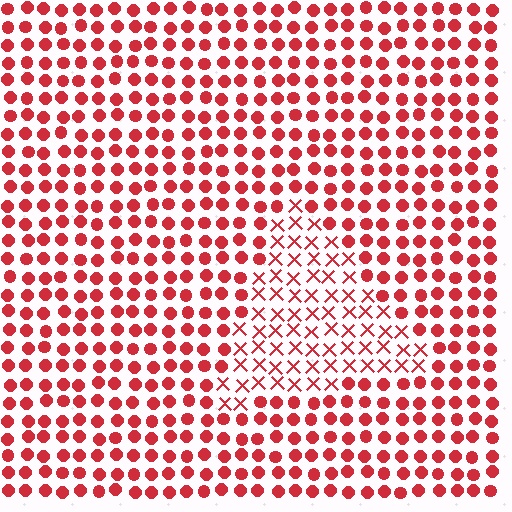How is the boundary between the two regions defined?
The boundary is defined by a change in element shape: X marks inside vs. circles outside. All elements share the same color and spacing.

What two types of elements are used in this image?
The image uses X marks inside the triangle region and circles outside it.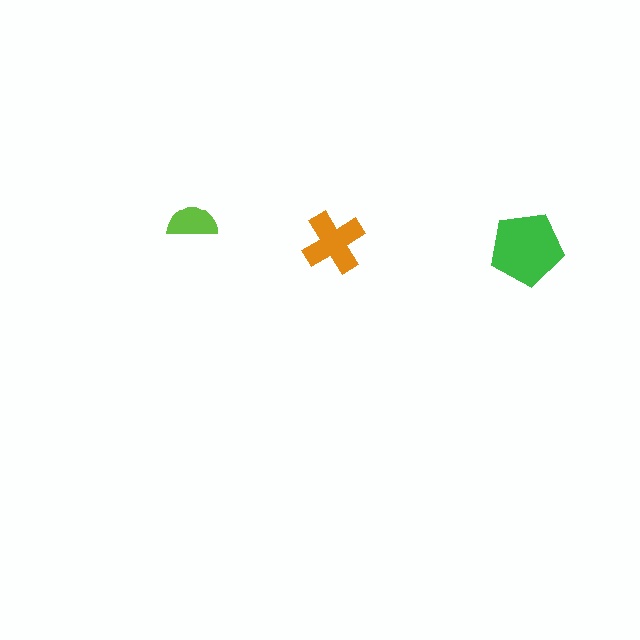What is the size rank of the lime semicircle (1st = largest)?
3rd.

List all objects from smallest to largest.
The lime semicircle, the orange cross, the green pentagon.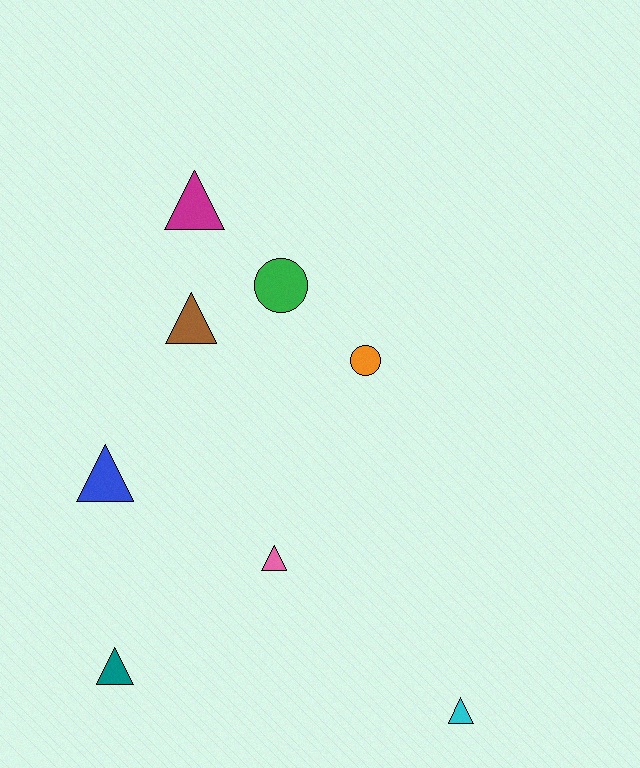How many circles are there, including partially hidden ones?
There are 2 circles.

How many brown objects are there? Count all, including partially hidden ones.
There is 1 brown object.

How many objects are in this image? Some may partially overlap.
There are 8 objects.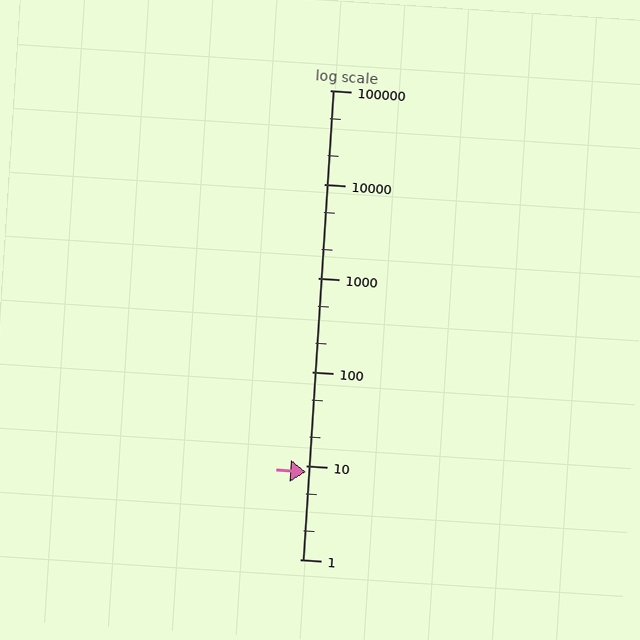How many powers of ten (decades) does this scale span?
The scale spans 5 decades, from 1 to 100000.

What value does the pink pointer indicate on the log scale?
The pointer indicates approximately 8.5.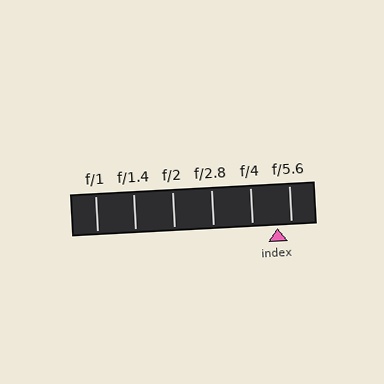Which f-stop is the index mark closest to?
The index mark is closest to f/5.6.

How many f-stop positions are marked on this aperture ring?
There are 6 f-stop positions marked.